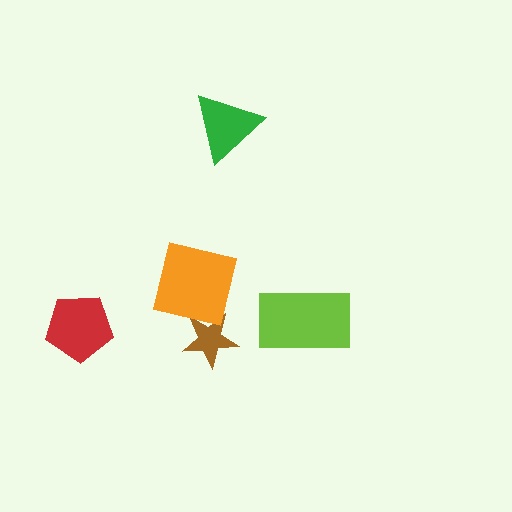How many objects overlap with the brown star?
1 object overlaps with the brown star.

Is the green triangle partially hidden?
No, no other shape covers it.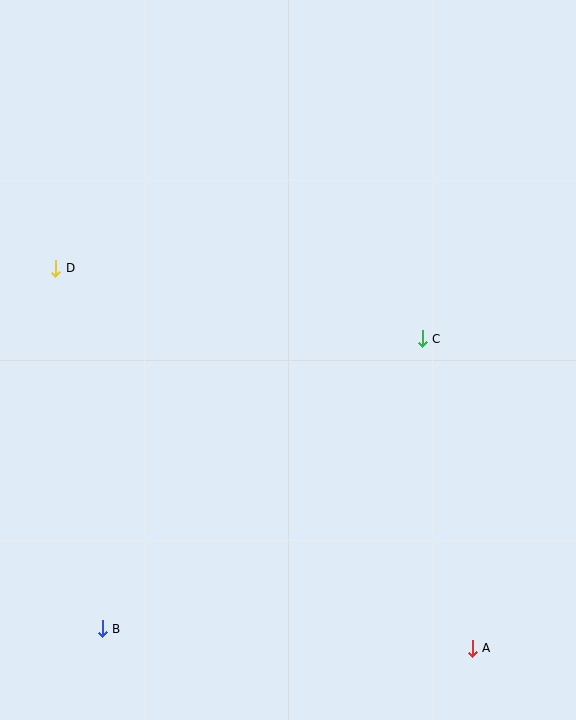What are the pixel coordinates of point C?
Point C is at (422, 339).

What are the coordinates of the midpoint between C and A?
The midpoint between C and A is at (447, 493).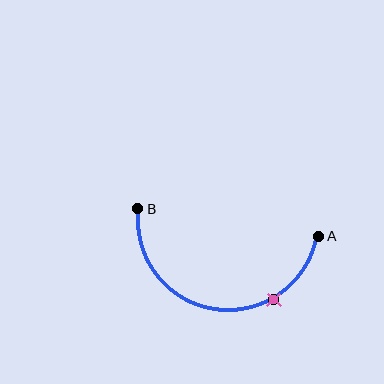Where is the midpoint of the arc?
The arc midpoint is the point on the curve farthest from the straight line joining A and B. It sits below that line.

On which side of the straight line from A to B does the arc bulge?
The arc bulges below the straight line connecting A and B.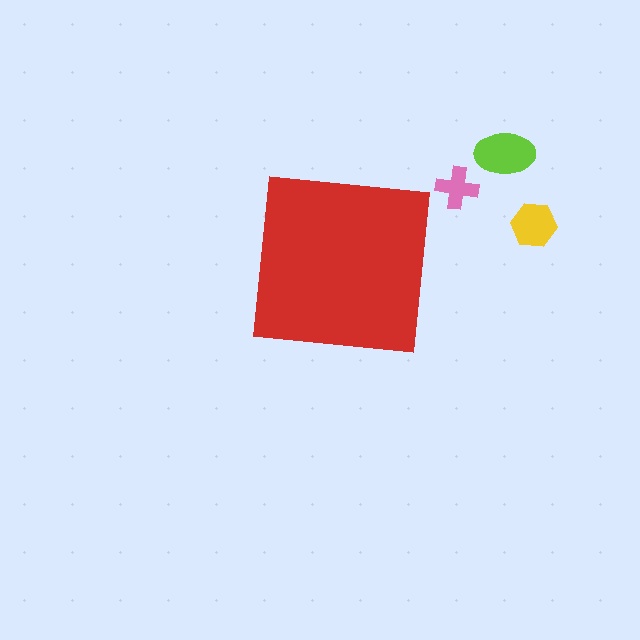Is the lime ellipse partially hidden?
No, the lime ellipse is fully visible.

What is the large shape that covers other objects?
A red square.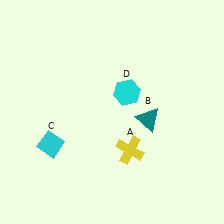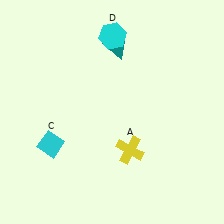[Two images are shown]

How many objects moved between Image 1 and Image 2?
2 objects moved between the two images.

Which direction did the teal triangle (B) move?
The teal triangle (B) moved up.